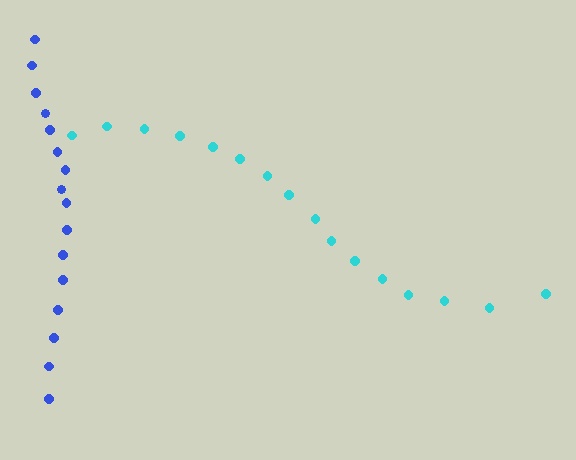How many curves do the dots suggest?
There are 2 distinct paths.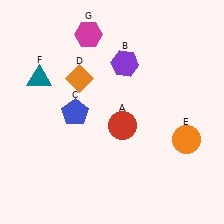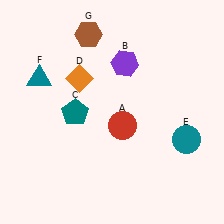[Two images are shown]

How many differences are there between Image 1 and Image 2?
There are 3 differences between the two images.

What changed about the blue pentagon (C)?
In Image 1, C is blue. In Image 2, it changed to teal.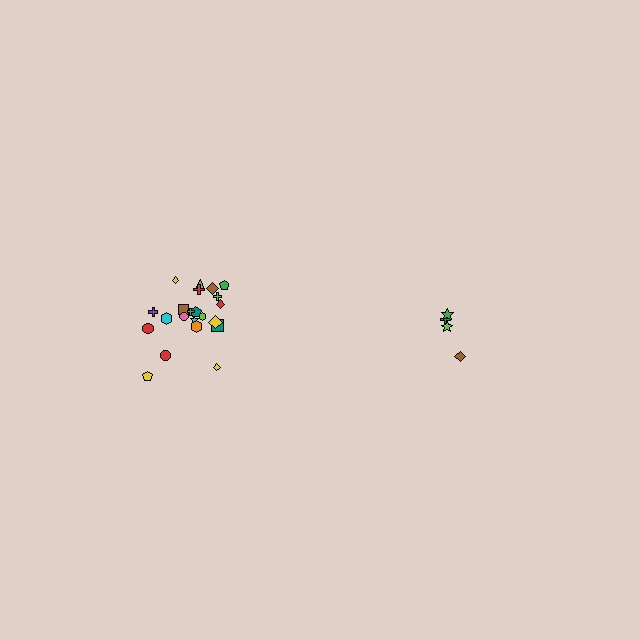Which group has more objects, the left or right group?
The left group.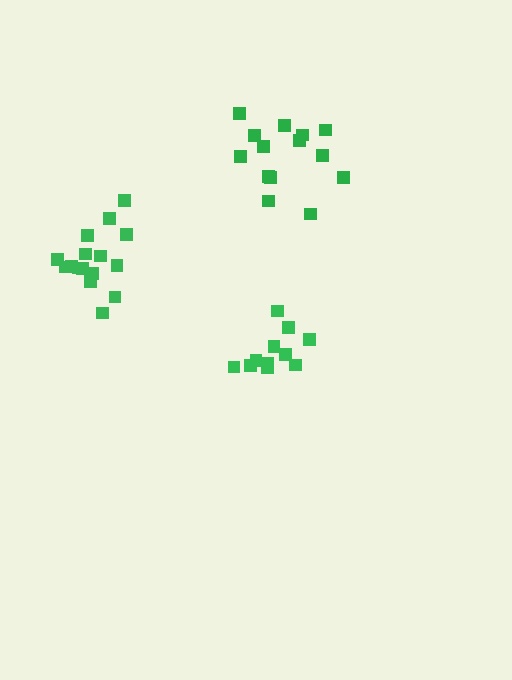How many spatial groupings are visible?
There are 3 spatial groupings.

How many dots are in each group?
Group 1: 16 dots, Group 2: 11 dots, Group 3: 14 dots (41 total).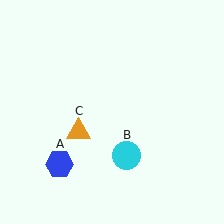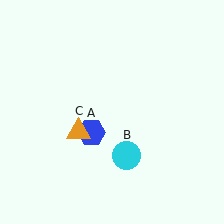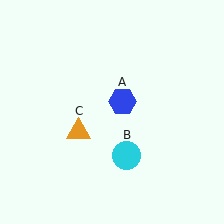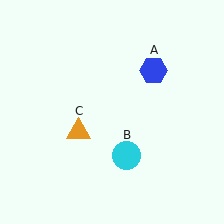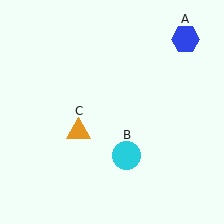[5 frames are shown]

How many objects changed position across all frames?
1 object changed position: blue hexagon (object A).